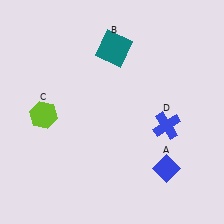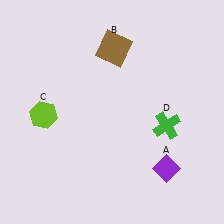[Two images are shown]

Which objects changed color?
A changed from blue to purple. B changed from teal to brown. D changed from blue to green.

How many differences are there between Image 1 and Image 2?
There are 3 differences between the two images.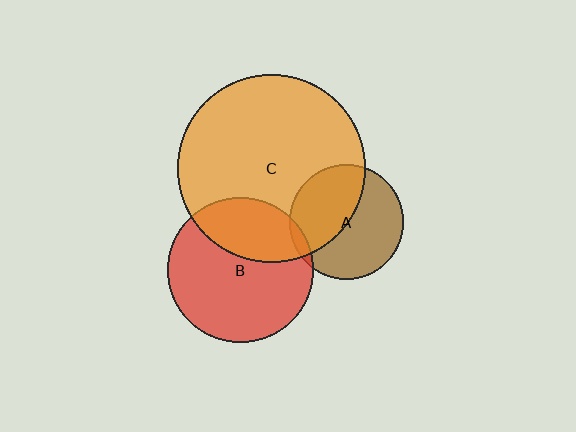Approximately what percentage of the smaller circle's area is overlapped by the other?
Approximately 45%.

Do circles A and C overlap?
Yes.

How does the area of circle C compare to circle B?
Approximately 1.7 times.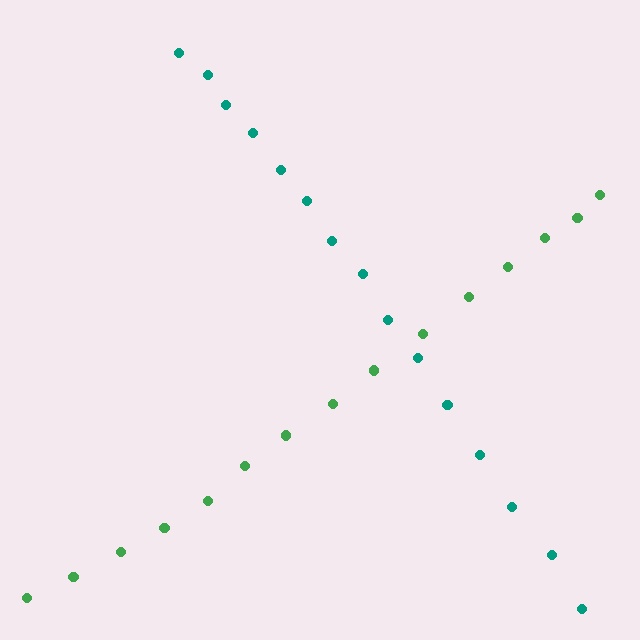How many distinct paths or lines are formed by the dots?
There are 2 distinct paths.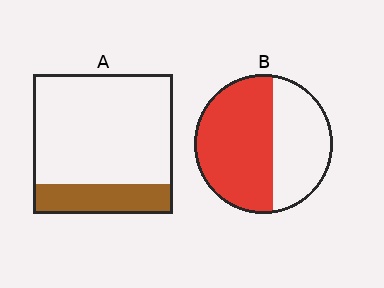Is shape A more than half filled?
No.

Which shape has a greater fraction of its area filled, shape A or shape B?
Shape B.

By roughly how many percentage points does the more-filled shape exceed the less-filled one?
By roughly 35 percentage points (B over A).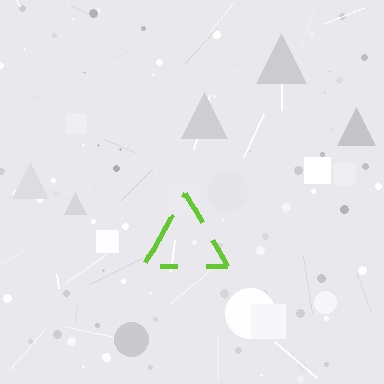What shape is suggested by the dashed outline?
The dashed outline suggests a triangle.